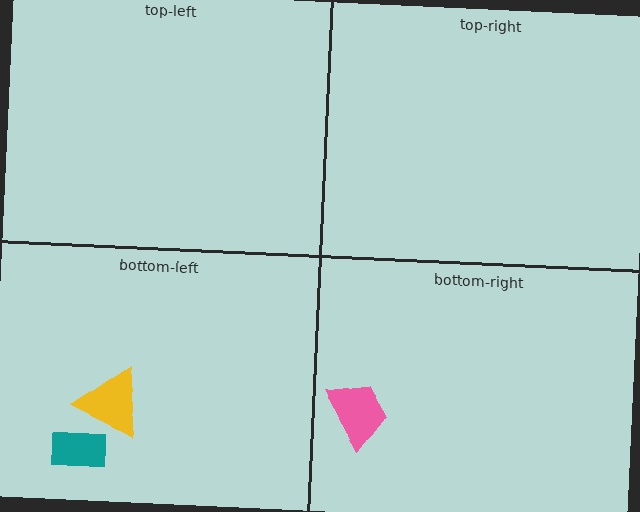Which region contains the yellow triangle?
The bottom-left region.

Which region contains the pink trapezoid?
The bottom-right region.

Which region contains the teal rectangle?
The bottom-left region.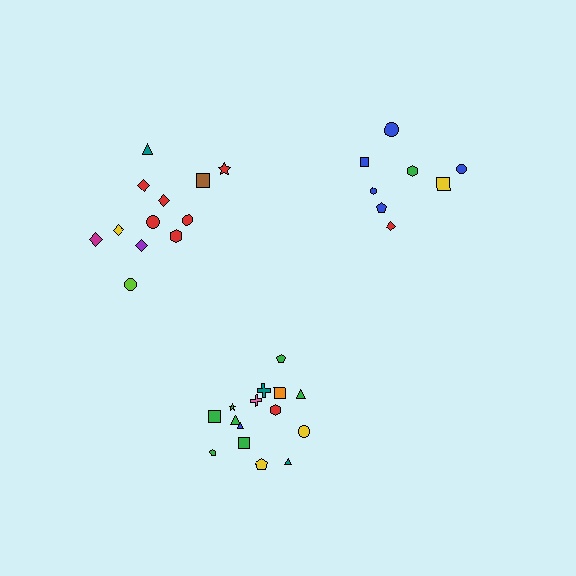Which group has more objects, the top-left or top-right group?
The top-left group.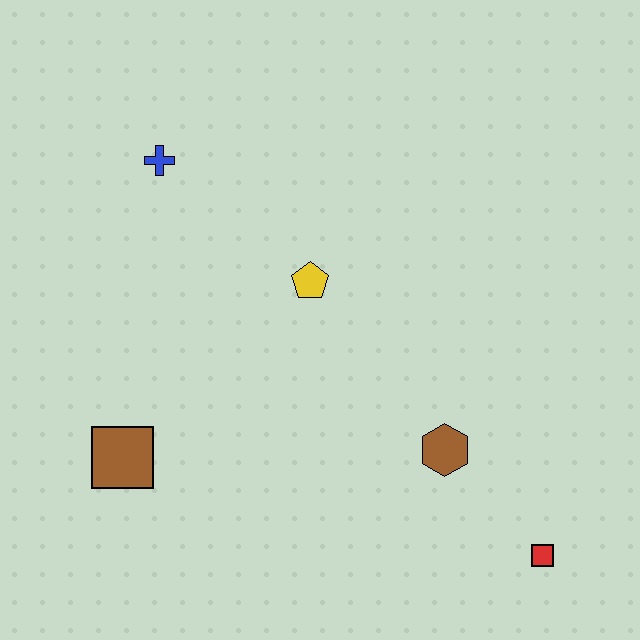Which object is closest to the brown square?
The yellow pentagon is closest to the brown square.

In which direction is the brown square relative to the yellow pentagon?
The brown square is to the left of the yellow pentagon.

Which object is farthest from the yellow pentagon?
The red square is farthest from the yellow pentagon.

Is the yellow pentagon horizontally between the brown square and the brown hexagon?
Yes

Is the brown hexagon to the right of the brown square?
Yes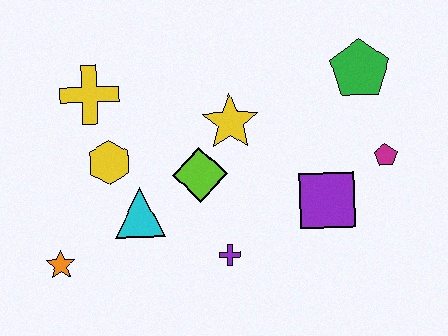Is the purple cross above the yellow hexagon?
No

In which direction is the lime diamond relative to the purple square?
The lime diamond is to the left of the purple square.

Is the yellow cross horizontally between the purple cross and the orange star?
Yes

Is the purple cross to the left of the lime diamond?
No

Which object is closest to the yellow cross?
The yellow hexagon is closest to the yellow cross.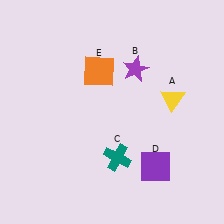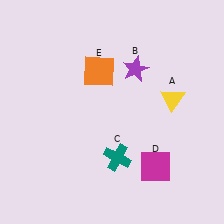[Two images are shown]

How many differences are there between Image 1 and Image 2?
There is 1 difference between the two images.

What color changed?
The square (D) changed from purple in Image 1 to magenta in Image 2.